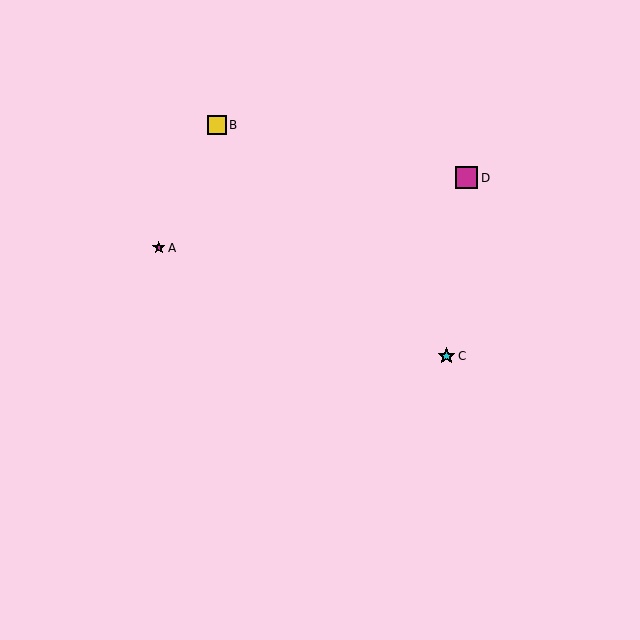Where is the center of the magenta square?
The center of the magenta square is at (466, 178).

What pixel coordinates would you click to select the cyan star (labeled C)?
Click at (447, 356) to select the cyan star C.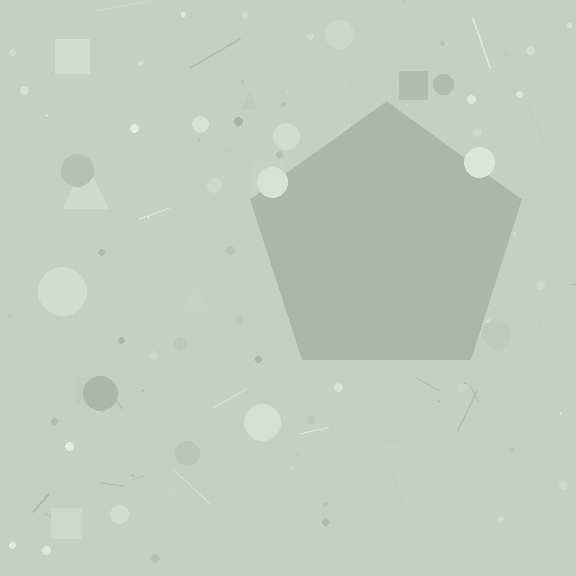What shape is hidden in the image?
A pentagon is hidden in the image.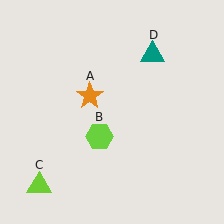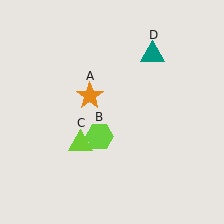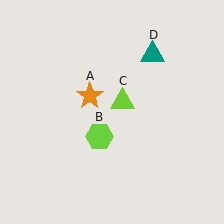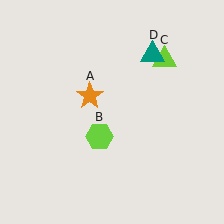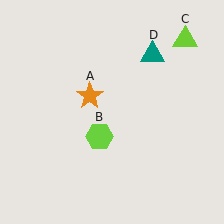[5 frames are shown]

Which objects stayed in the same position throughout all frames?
Orange star (object A) and lime hexagon (object B) and teal triangle (object D) remained stationary.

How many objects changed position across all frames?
1 object changed position: lime triangle (object C).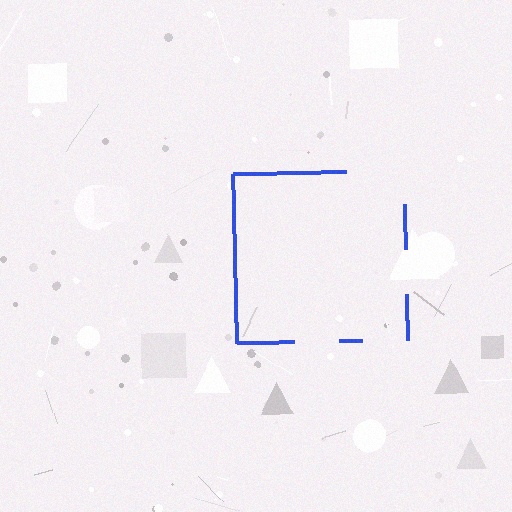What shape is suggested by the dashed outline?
The dashed outline suggests a square.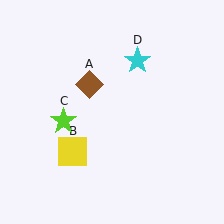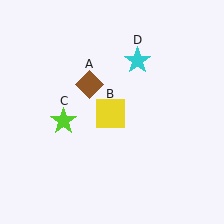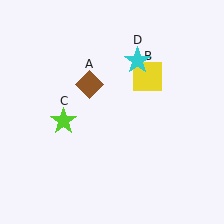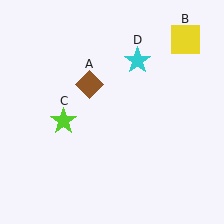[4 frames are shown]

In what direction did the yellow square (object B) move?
The yellow square (object B) moved up and to the right.